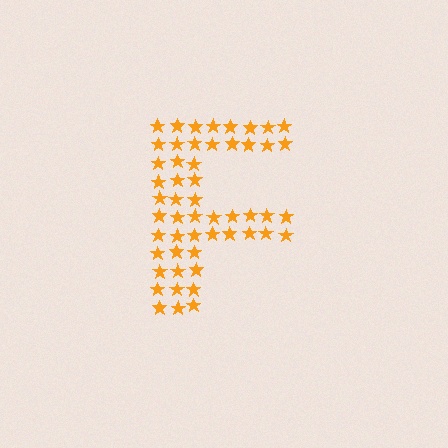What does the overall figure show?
The overall figure shows the letter F.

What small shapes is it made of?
It is made of small stars.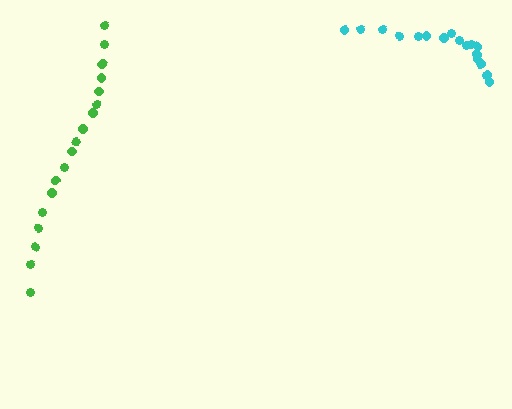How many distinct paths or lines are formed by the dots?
There are 2 distinct paths.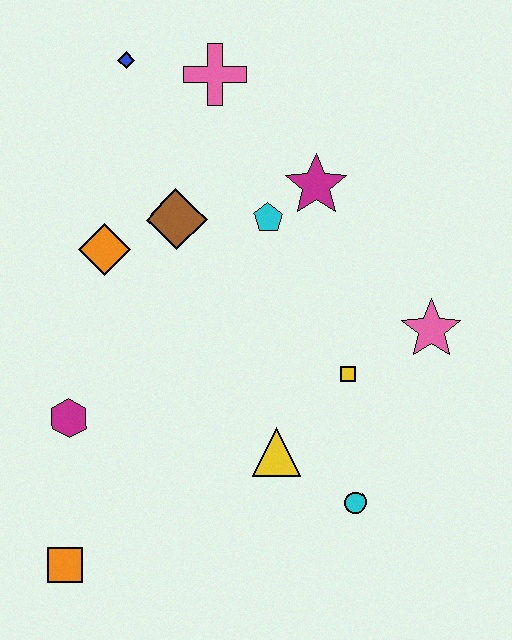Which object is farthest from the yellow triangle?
The blue diamond is farthest from the yellow triangle.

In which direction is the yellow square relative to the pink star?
The yellow square is to the left of the pink star.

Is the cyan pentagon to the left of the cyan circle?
Yes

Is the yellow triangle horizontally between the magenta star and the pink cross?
Yes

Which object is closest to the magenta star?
The cyan pentagon is closest to the magenta star.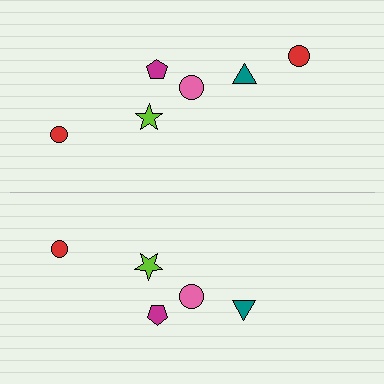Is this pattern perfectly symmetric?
No, the pattern is not perfectly symmetric. A red circle is missing from the bottom side.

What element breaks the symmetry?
A red circle is missing from the bottom side.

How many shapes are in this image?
There are 11 shapes in this image.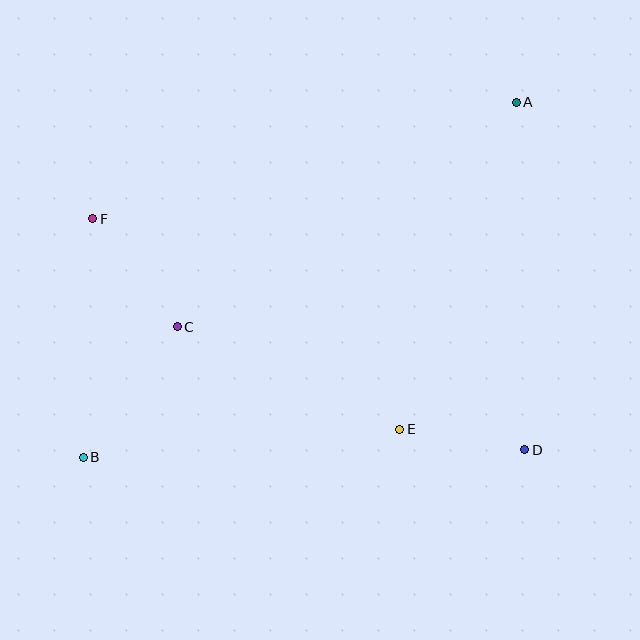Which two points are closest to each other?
Points D and E are closest to each other.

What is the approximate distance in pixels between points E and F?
The distance between E and F is approximately 372 pixels.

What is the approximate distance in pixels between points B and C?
The distance between B and C is approximately 161 pixels.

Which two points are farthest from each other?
Points A and B are farthest from each other.